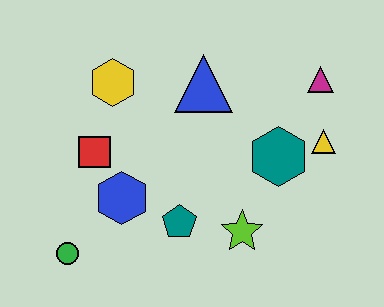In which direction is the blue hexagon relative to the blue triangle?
The blue hexagon is below the blue triangle.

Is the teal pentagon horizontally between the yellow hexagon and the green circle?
No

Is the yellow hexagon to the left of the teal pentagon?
Yes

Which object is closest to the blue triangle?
The yellow hexagon is closest to the blue triangle.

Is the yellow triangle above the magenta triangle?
No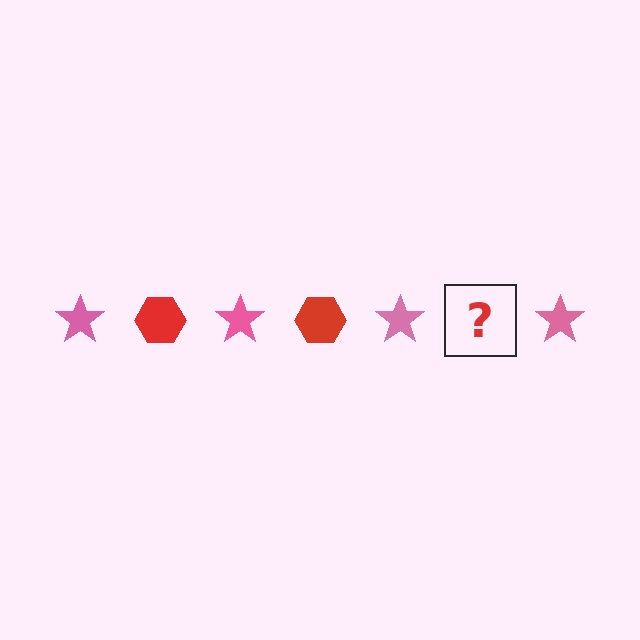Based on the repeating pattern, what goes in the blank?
The blank should be a red hexagon.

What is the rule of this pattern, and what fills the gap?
The rule is that the pattern alternates between pink star and red hexagon. The gap should be filled with a red hexagon.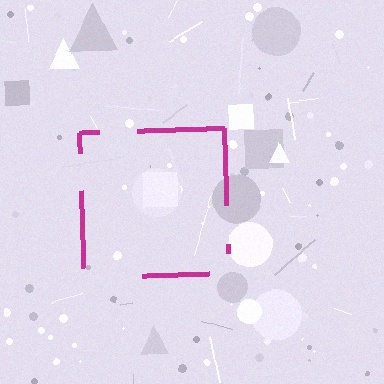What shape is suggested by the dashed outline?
The dashed outline suggests a square.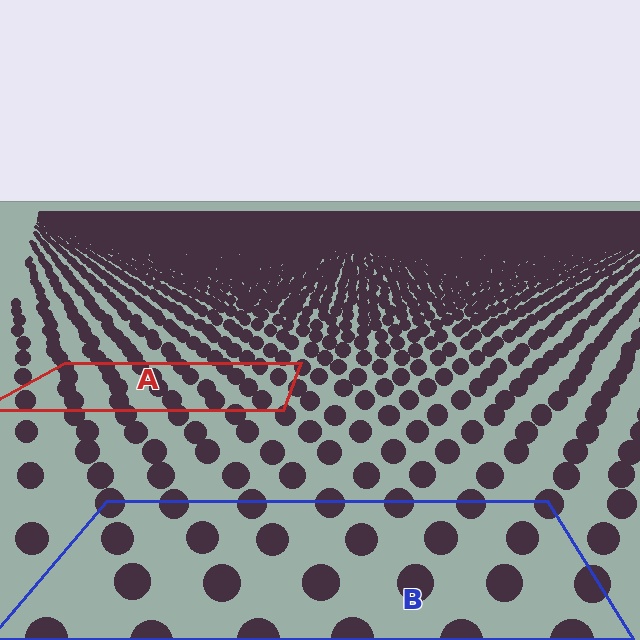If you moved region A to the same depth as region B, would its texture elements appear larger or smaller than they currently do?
They would appear larger. At a closer depth, the same texture elements are projected at a bigger on-screen size.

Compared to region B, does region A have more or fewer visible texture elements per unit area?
Region A has more texture elements per unit area — they are packed more densely because it is farther away.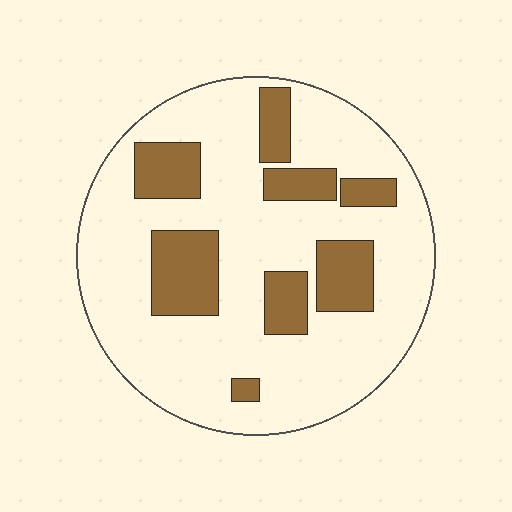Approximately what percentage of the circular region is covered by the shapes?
Approximately 25%.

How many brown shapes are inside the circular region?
8.